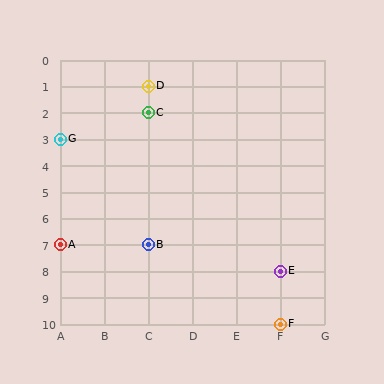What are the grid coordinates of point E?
Point E is at grid coordinates (F, 8).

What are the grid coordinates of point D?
Point D is at grid coordinates (C, 1).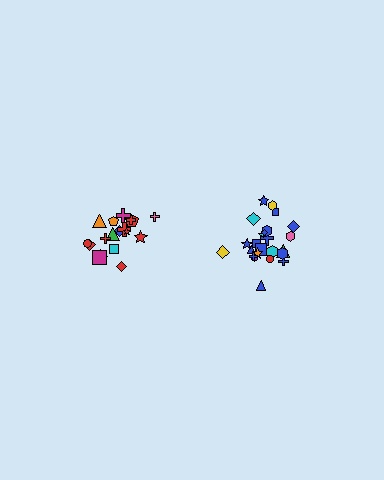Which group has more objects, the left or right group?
The right group.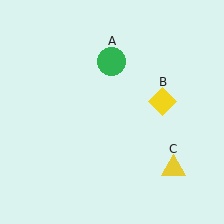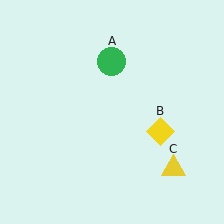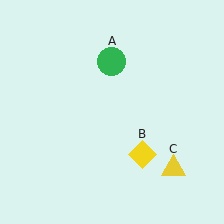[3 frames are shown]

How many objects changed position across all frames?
1 object changed position: yellow diamond (object B).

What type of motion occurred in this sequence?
The yellow diamond (object B) rotated clockwise around the center of the scene.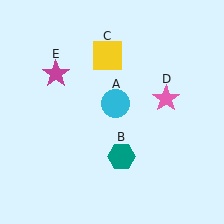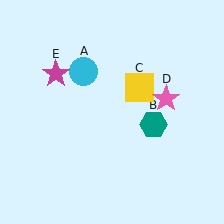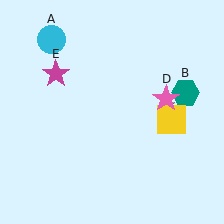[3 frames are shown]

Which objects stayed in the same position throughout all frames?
Pink star (object D) and magenta star (object E) remained stationary.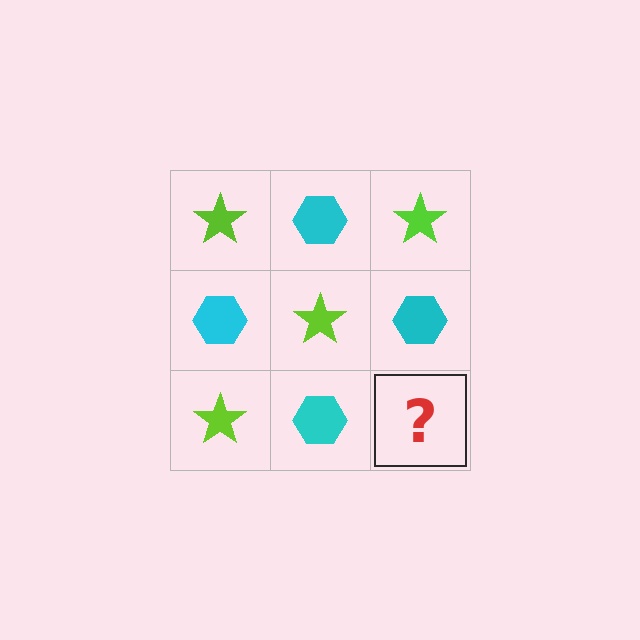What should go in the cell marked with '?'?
The missing cell should contain a lime star.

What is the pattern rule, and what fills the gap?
The rule is that it alternates lime star and cyan hexagon in a checkerboard pattern. The gap should be filled with a lime star.